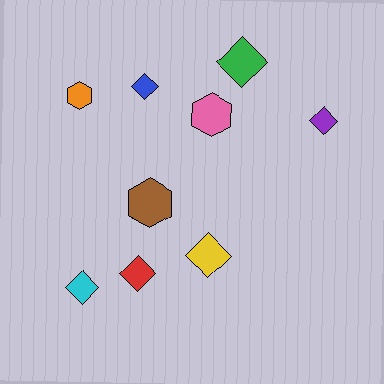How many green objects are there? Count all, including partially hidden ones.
There is 1 green object.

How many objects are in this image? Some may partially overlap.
There are 9 objects.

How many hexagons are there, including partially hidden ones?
There are 3 hexagons.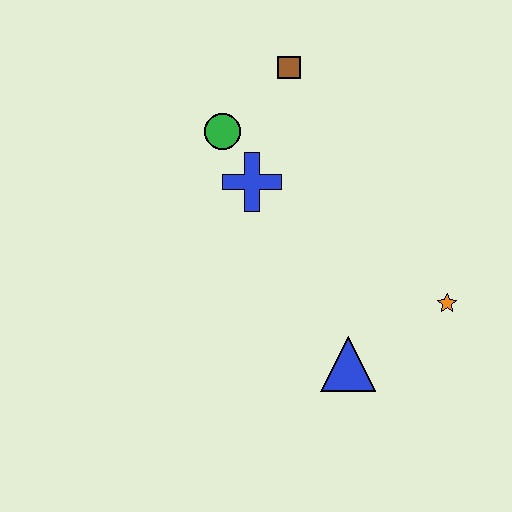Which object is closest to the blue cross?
The green circle is closest to the blue cross.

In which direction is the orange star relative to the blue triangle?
The orange star is to the right of the blue triangle.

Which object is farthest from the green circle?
The orange star is farthest from the green circle.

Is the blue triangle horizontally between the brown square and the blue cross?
No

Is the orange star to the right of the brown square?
Yes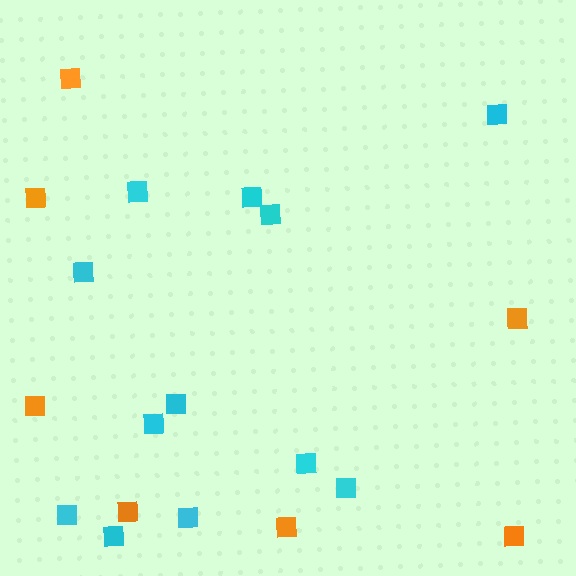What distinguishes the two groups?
There are 2 groups: one group of cyan squares (12) and one group of orange squares (7).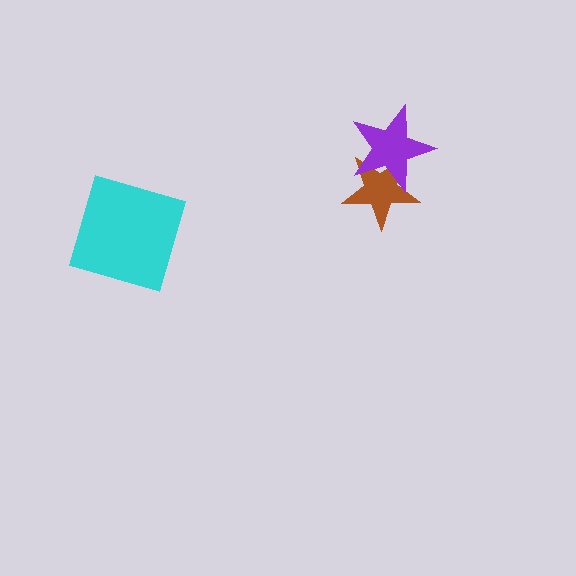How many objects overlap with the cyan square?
0 objects overlap with the cyan square.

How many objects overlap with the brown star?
1 object overlaps with the brown star.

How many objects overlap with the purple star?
1 object overlaps with the purple star.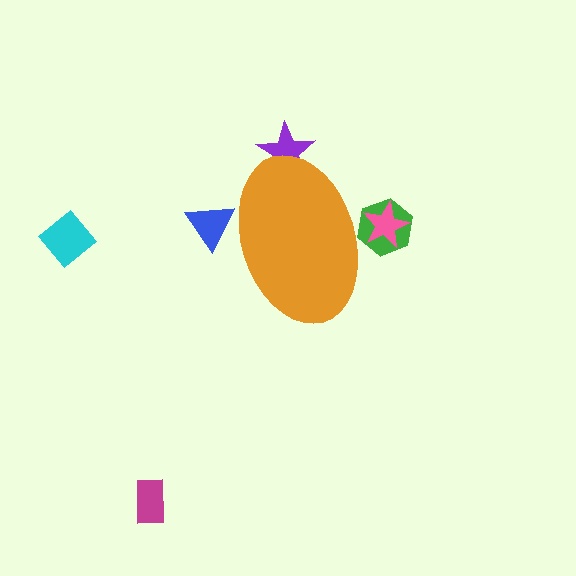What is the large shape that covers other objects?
An orange ellipse.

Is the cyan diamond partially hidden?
No, the cyan diamond is fully visible.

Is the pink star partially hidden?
Yes, the pink star is partially hidden behind the orange ellipse.